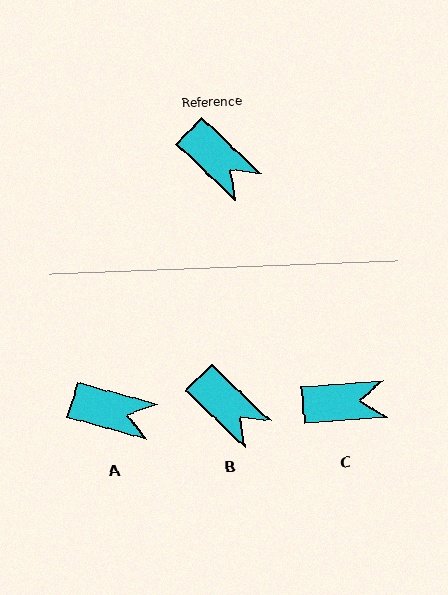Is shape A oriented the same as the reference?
No, it is off by about 28 degrees.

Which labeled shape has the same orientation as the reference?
B.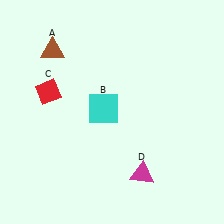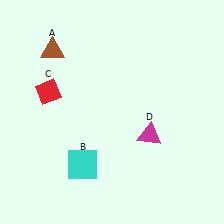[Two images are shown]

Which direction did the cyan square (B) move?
The cyan square (B) moved down.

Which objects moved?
The objects that moved are: the cyan square (B), the magenta triangle (D).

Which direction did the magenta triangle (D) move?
The magenta triangle (D) moved up.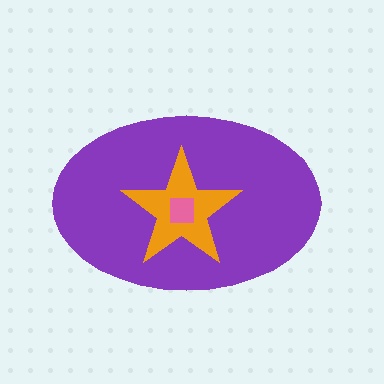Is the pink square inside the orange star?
Yes.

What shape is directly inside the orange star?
The pink square.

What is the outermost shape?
The purple ellipse.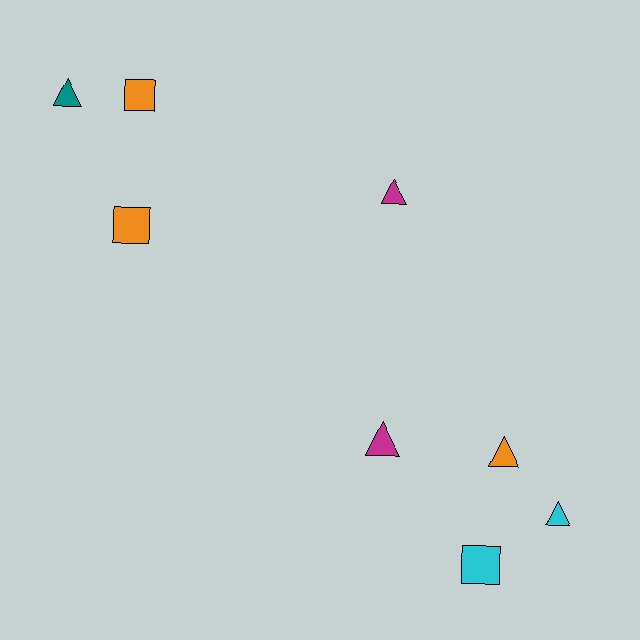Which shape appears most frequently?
Triangle, with 5 objects.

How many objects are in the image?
There are 8 objects.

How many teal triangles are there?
There is 1 teal triangle.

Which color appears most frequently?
Orange, with 3 objects.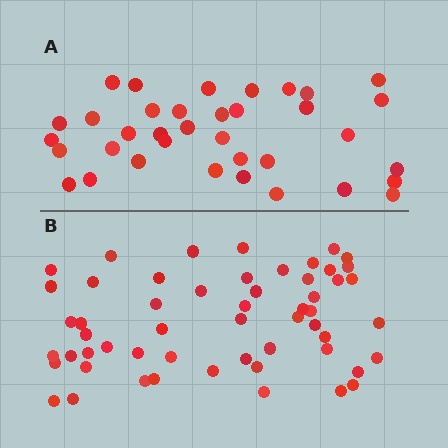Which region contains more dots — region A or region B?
Region B (the bottom region) has more dots.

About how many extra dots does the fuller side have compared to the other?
Region B has approximately 20 more dots than region A.